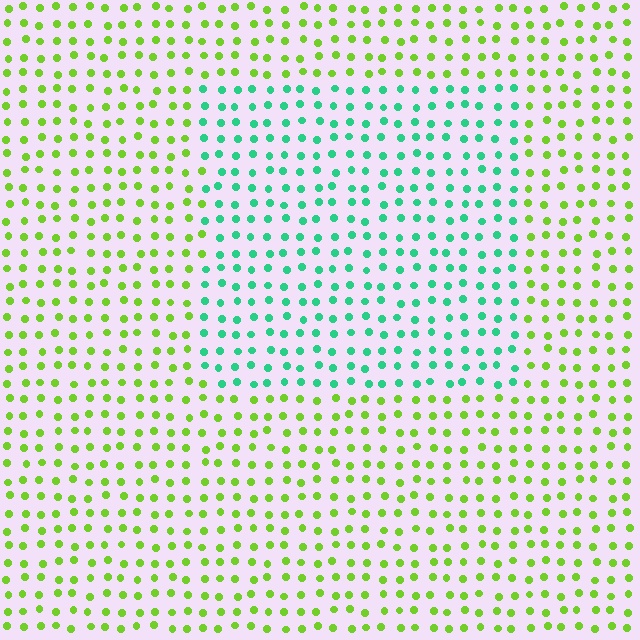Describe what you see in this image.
The image is filled with small lime elements in a uniform arrangement. A rectangle-shaped region is visible where the elements are tinted to a slightly different hue, forming a subtle color boundary.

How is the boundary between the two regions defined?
The boundary is defined purely by a slight shift in hue (about 60 degrees). Spacing, size, and orientation are identical on both sides.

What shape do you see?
I see a rectangle.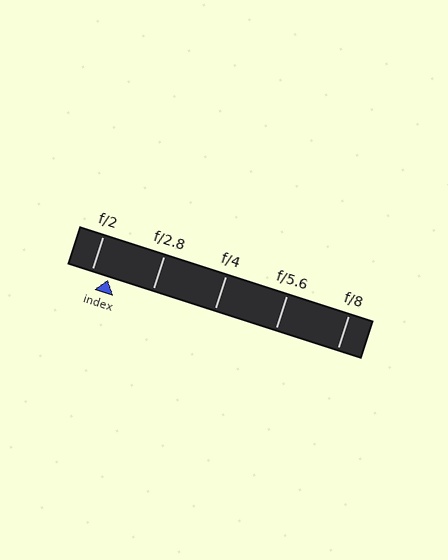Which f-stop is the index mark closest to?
The index mark is closest to f/2.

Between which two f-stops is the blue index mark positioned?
The index mark is between f/2 and f/2.8.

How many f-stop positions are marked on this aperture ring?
There are 5 f-stop positions marked.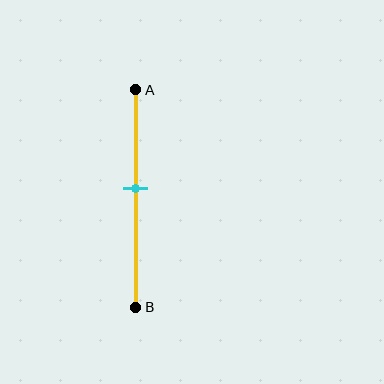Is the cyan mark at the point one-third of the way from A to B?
No, the mark is at about 45% from A, not at the 33% one-third point.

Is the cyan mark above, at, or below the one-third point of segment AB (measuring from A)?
The cyan mark is below the one-third point of segment AB.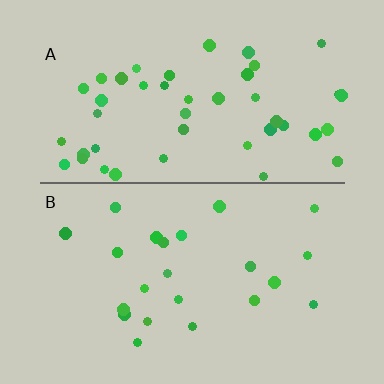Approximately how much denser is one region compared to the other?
Approximately 2.0× — region A over region B.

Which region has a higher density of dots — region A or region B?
A (the top).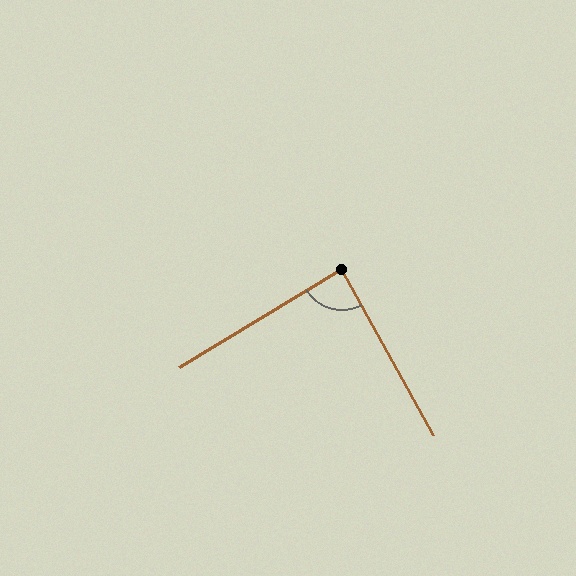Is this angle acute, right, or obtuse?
It is approximately a right angle.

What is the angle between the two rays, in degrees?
Approximately 88 degrees.